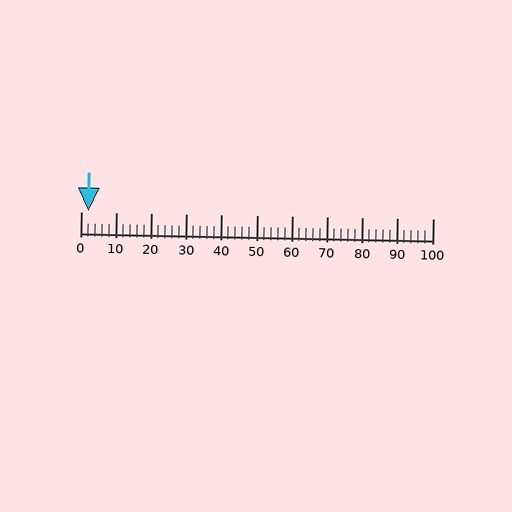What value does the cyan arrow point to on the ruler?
The cyan arrow points to approximately 2.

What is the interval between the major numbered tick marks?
The major tick marks are spaced 10 units apart.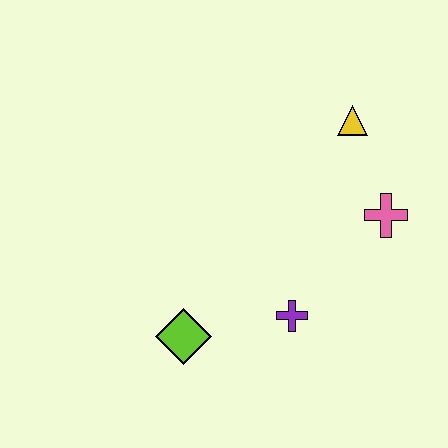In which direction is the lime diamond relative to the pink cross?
The lime diamond is to the left of the pink cross.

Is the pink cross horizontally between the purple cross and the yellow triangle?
No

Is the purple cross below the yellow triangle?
Yes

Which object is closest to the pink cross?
The yellow triangle is closest to the pink cross.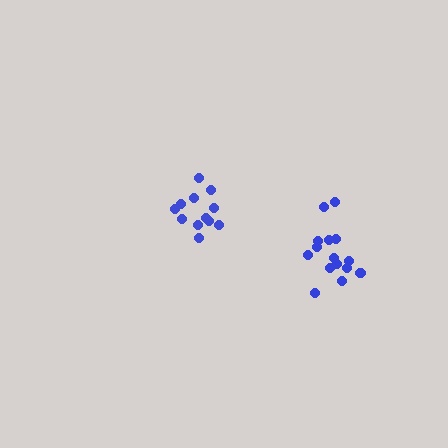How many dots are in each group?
Group 1: 15 dots, Group 2: 12 dots (27 total).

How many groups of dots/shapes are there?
There are 2 groups.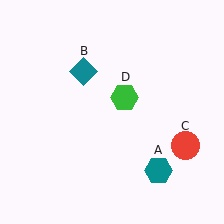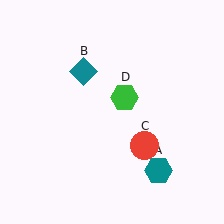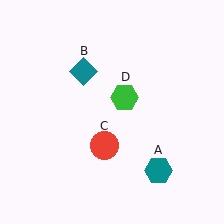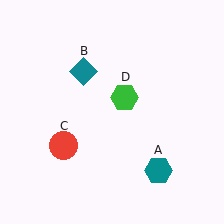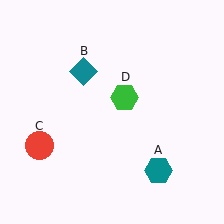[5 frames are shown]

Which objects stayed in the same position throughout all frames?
Teal hexagon (object A) and teal diamond (object B) and green hexagon (object D) remained stationary.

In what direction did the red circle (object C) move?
The red circle (object C) moved left.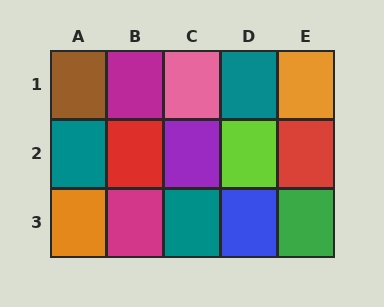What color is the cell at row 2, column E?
Red.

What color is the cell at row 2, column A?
Teal.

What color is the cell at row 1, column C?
Pink.